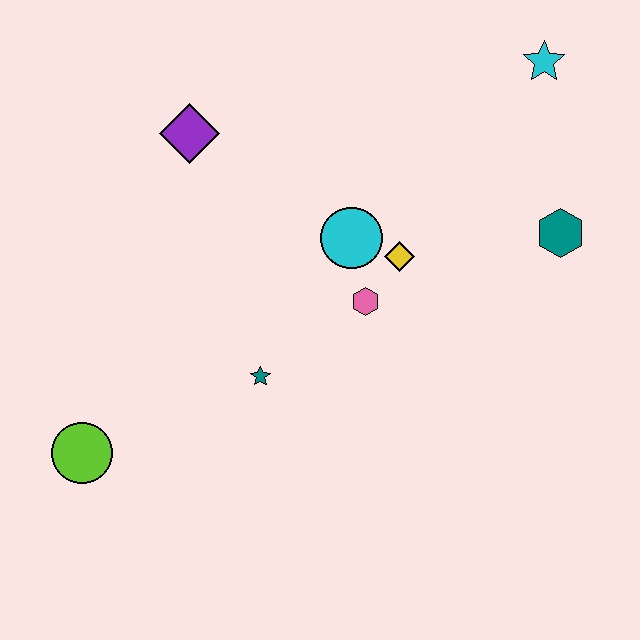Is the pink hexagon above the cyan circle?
No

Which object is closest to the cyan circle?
The yellow diamond is closest to the cyan circle.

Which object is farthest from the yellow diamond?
The lime circle is farthest from the yellow diamond.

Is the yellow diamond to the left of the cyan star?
Yes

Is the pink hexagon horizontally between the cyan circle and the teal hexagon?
Yes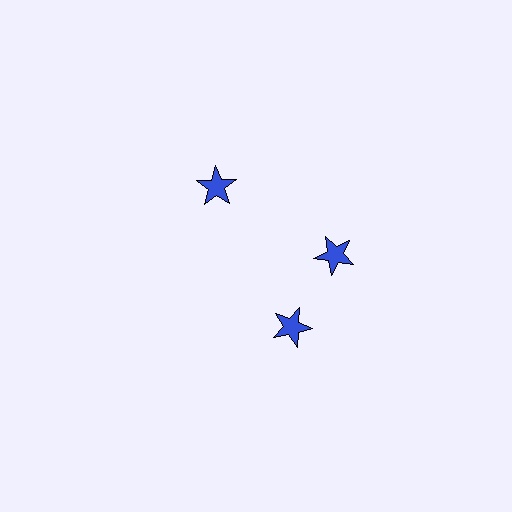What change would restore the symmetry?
The symmetry would be restored by rotating it back into even spacing with its neighbors so that all 3 stars sit at equal angles and equal distance from the center.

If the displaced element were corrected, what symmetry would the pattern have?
It would have 3-fold rotational symmetry — the pattern would map onto itself every 120 degrees.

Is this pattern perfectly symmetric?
No. The 3 blue stars are arranged in a ring, but one element near the 7 o'clock position is rotated out of alignment along the ring, breaking the 3-fold rotational symmetry.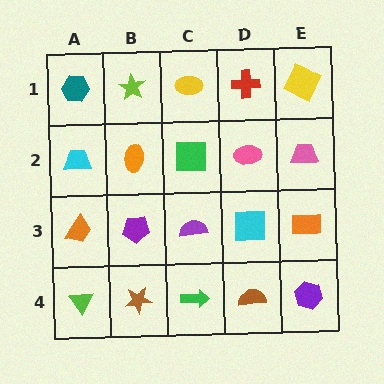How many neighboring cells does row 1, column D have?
3.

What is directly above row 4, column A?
An orange trapezoid.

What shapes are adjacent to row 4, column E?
An orange rectangle (row 3, column E), a brown semicircle (row 4, column D).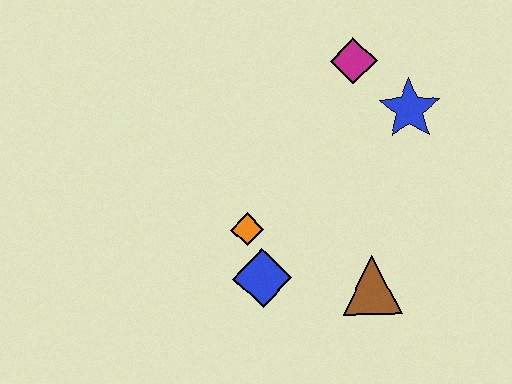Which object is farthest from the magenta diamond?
The blue diamond is farthest from the magenta diamond.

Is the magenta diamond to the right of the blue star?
No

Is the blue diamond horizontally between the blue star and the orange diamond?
Yes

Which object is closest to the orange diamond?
The blue diamond is closest to the orange diamond.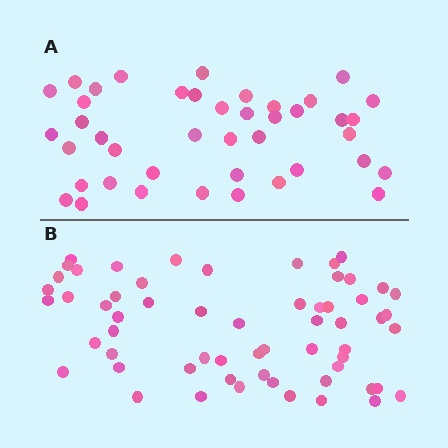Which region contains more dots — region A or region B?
Region B (the bottom region) has more dots.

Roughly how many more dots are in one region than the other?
Region B has approximately 20 more dots than region A.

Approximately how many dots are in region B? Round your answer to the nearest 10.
About 60 dots.